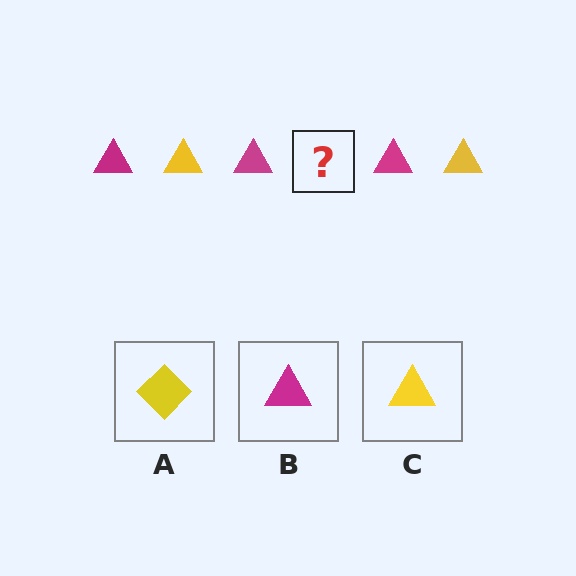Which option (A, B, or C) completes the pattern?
C.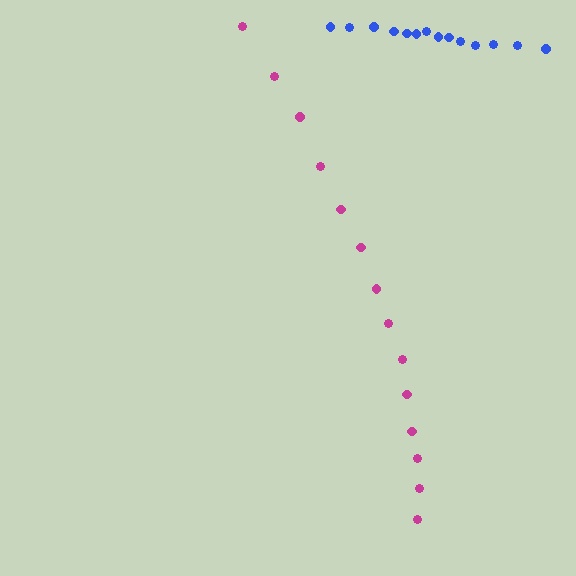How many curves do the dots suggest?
There are 2 distinct paths.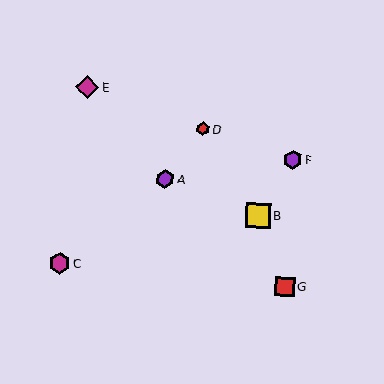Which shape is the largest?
The yellow square (labeled B) is the largest.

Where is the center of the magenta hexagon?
The center of the magenta hexagon is at (60, 263).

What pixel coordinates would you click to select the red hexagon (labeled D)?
Click at (203, 129) to select the red hexagon D.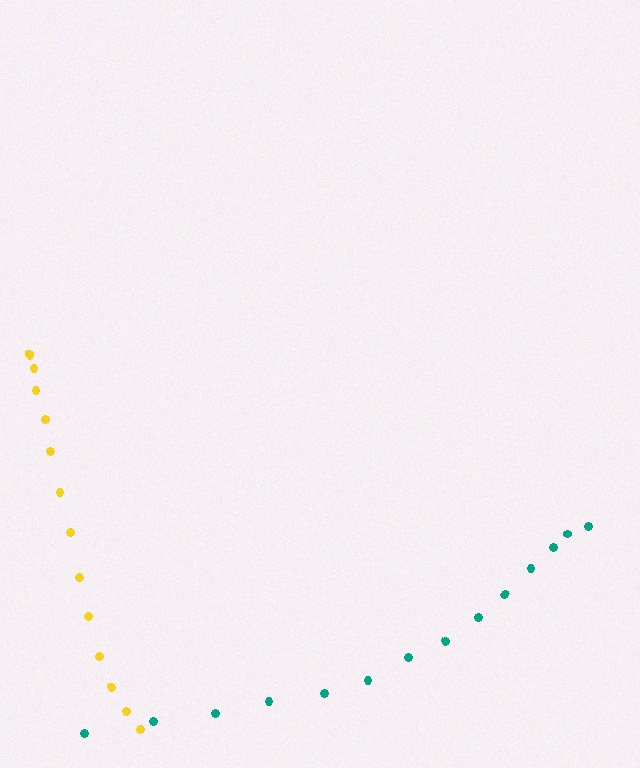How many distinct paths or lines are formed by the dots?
There are 2 distinct paths.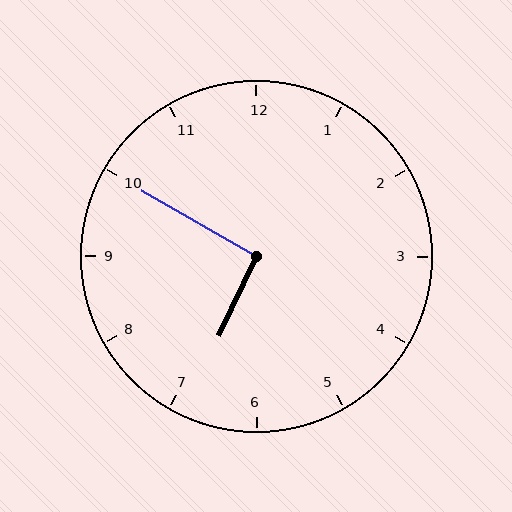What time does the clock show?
6:50.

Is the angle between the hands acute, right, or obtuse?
It is right.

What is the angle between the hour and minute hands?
Approximately 95 degrees.